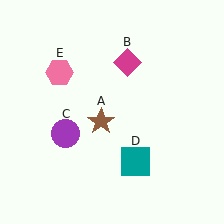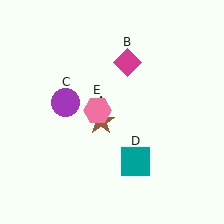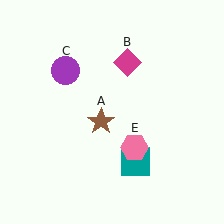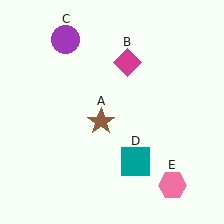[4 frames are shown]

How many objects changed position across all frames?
2 objects changed position: purple circle (object C), pink hexagon (object E).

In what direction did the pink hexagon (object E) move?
The pink hexagon (object E) moved down and to the right.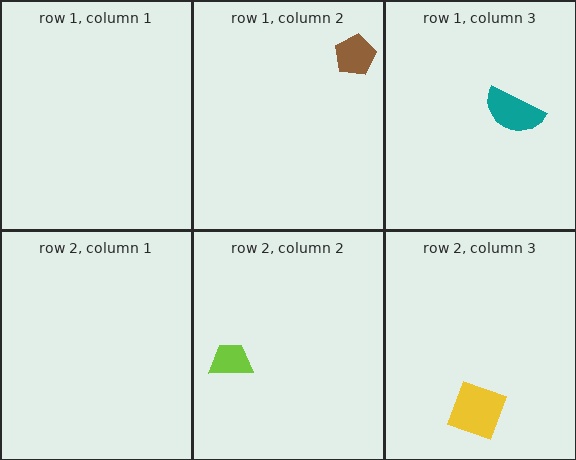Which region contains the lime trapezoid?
The row 2, column 2 region.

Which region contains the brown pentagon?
The row 1, column 2 region.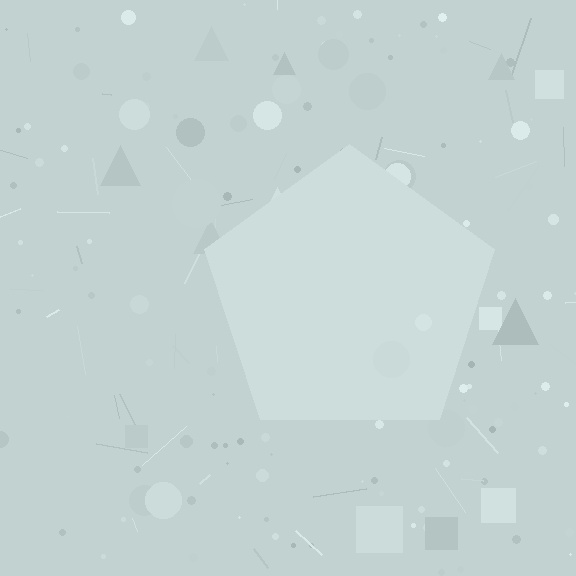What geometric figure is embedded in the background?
A pentagon is embedded in the background.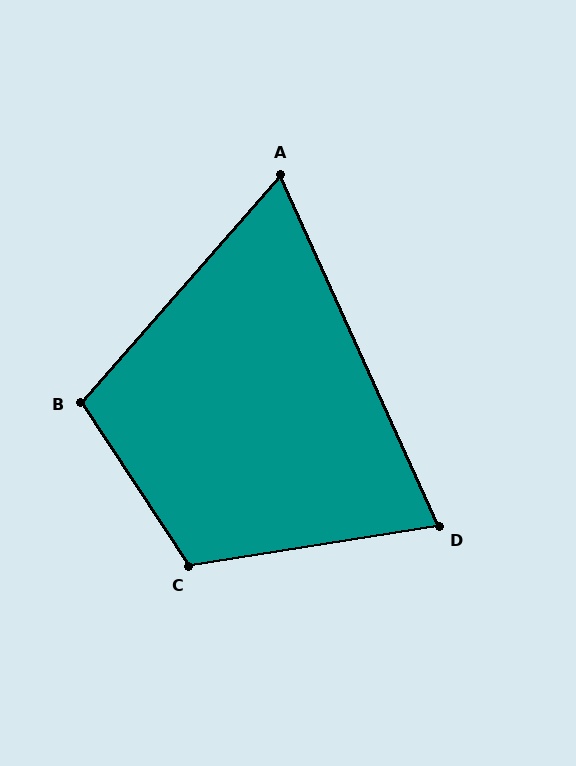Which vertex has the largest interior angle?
C, at approximately 114 degrees.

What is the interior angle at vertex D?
Approximately 75 degrees (acute).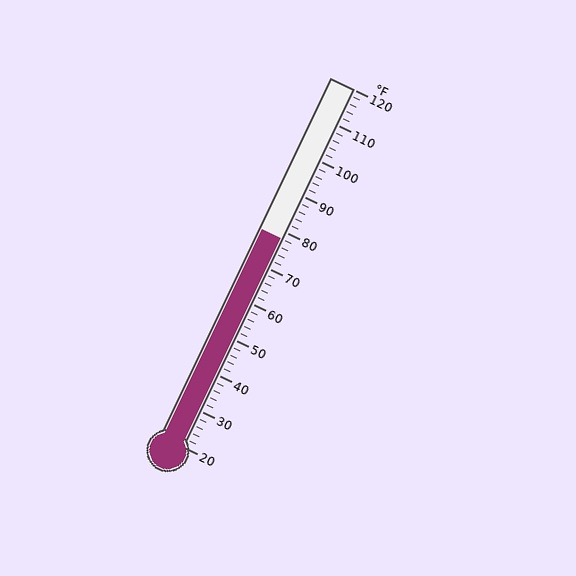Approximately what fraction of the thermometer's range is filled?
The thermometer is filled to approximately 60% of its range.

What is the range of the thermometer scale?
The thermometer scale ranges from 20°F to 120°F.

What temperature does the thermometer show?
The thermometer shows approximately 78°F.